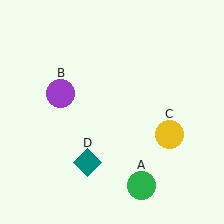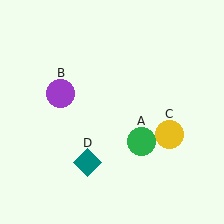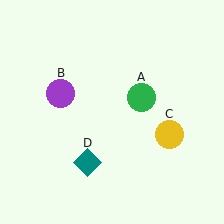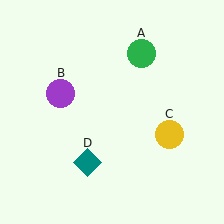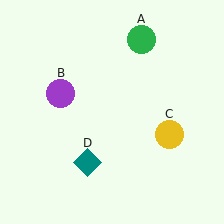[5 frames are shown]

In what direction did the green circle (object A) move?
The green circle (object A) moved up.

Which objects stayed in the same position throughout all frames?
Purple circle (object B) and yellow circle (object C) and teal diamond (object D) remained stationary.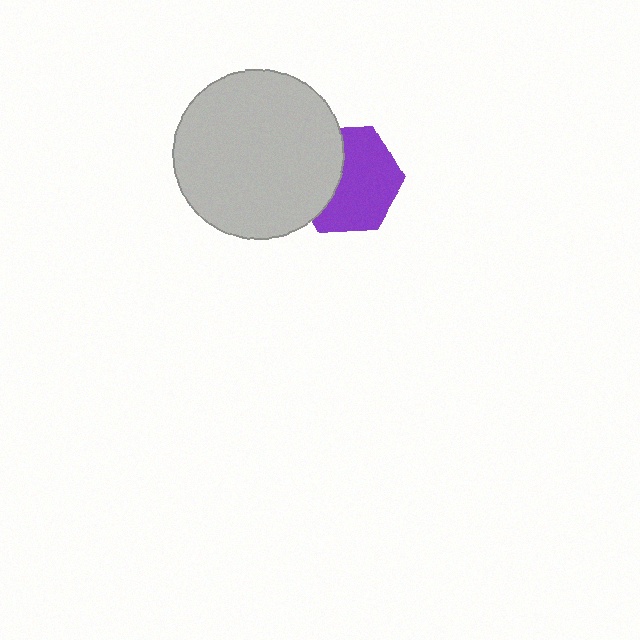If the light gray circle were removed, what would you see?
You would see the complete purple hexagon.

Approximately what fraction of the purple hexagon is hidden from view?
Roughly 37% of the purple hexagon is hidden behind the light gray circle.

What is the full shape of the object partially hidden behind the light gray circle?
The partially hidden object is a purple hexagon.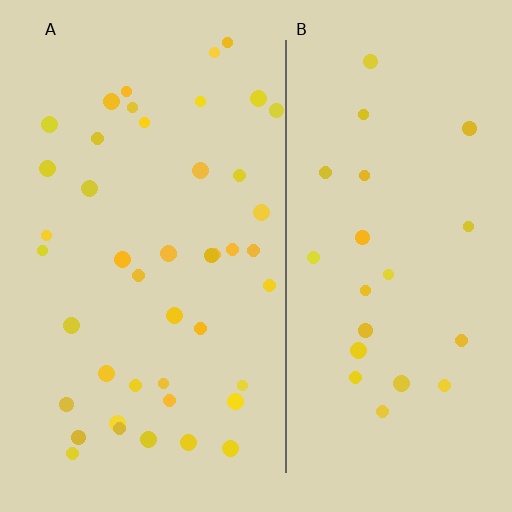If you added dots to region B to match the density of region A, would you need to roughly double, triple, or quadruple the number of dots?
Approximately double.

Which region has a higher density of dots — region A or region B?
A (the left).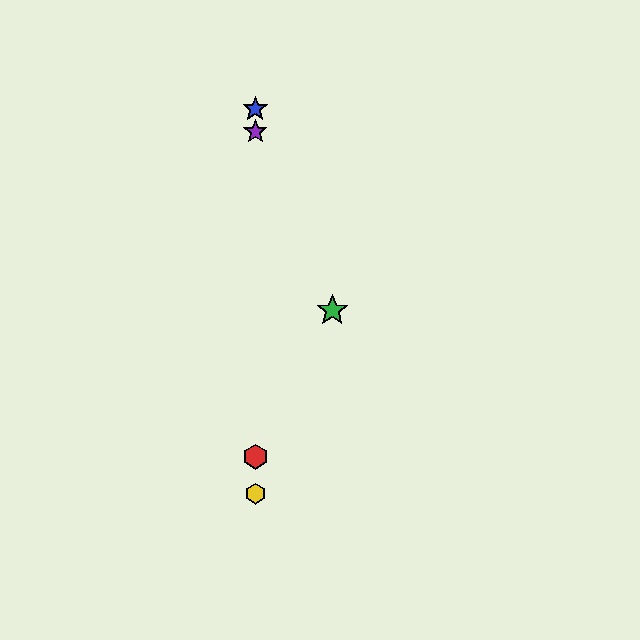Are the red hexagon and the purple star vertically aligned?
Yes, both are at x≈255.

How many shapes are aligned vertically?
4 shapes (the red hexagon, the blue star, the yellow hexagon, the purple star) are aligned vertically.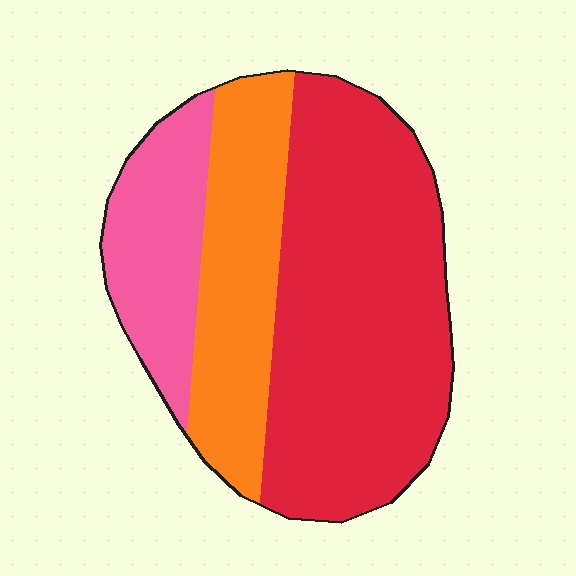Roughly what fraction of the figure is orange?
Orange takes up about one quarter (1/4) of the figure.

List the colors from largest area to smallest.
From largest to smallest: red, orange, pink.